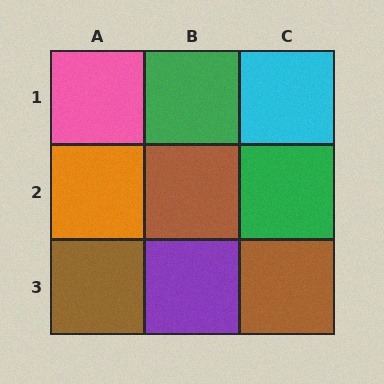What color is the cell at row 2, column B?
Brown.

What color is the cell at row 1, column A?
Pink.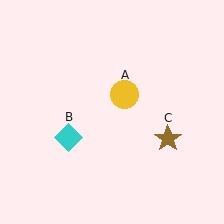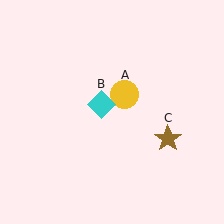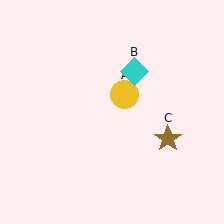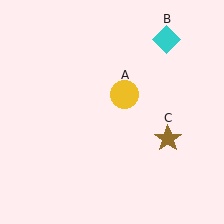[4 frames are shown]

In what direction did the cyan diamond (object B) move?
The cyan diamond (object B) moved up and to the right.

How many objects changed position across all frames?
1 object changed position: cyan diamond (object B).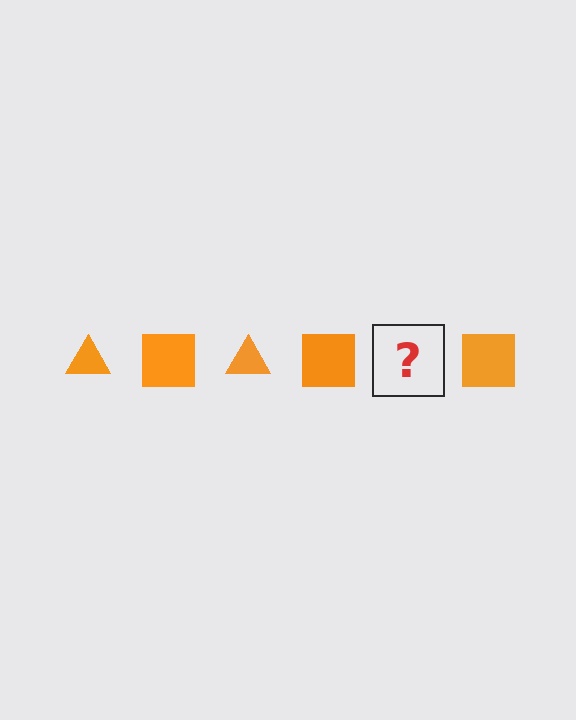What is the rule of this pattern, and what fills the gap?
The rule is that the pattern cycles through triangle, square shapes in orange. The gap should be filled with an orange triangle.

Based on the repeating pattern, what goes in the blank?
The blank should be an orange triangle.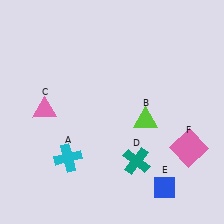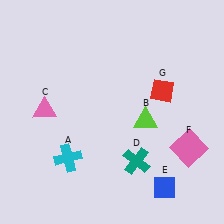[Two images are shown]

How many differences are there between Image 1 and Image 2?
There is 1 difference between the two images.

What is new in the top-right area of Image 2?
A red diamond (G) was added in the top-right area of Image 2.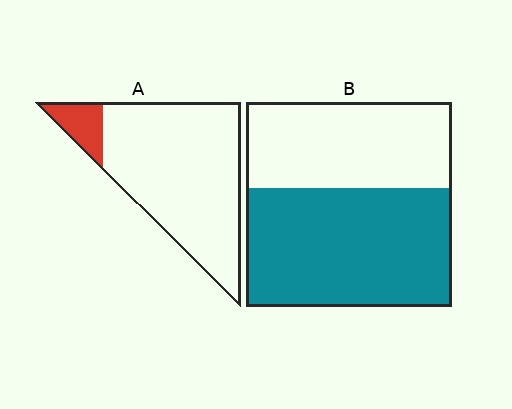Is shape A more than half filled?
No.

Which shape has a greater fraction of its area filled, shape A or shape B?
Shape B.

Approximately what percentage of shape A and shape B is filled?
A is approximately 10% and B is approximately 60%.